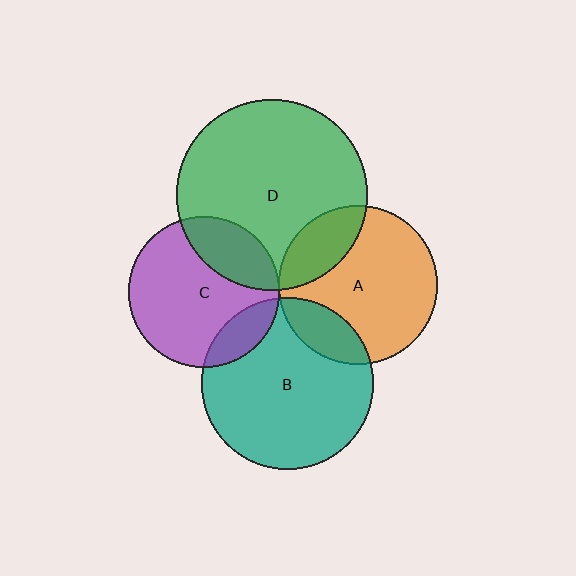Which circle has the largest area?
Circle D (green).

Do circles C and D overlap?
Yes.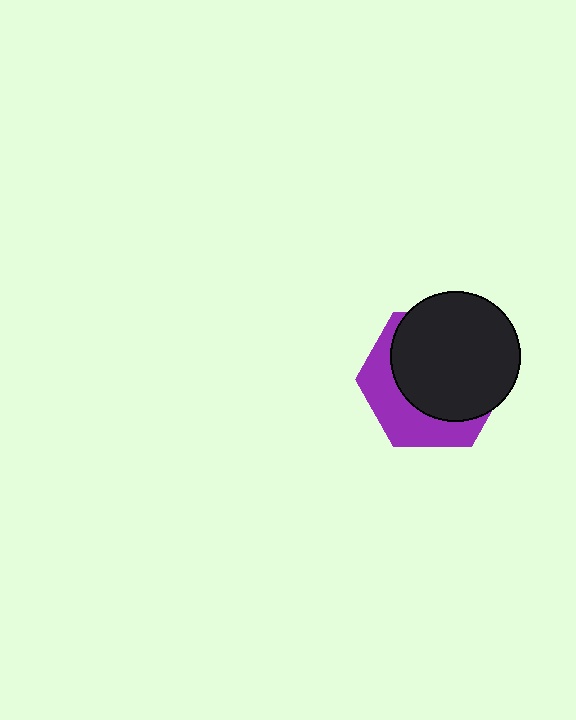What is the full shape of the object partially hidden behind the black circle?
The partially hidden object is a purple hexagon.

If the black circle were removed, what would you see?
You would see the complete purple hexagon.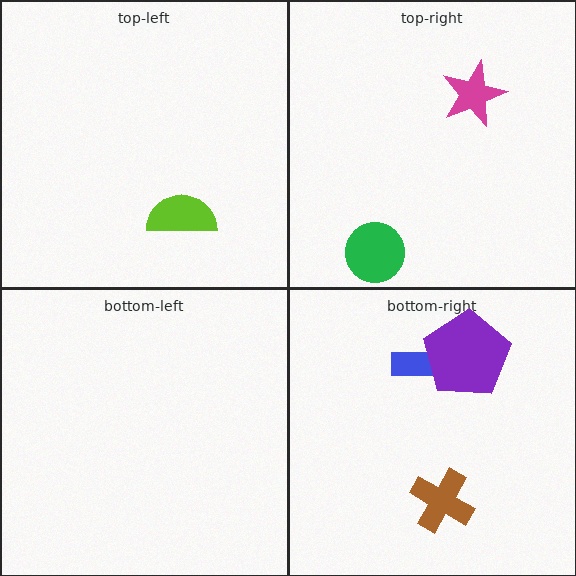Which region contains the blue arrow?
The bottom-right region.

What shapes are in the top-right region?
The magenta star, the green circle.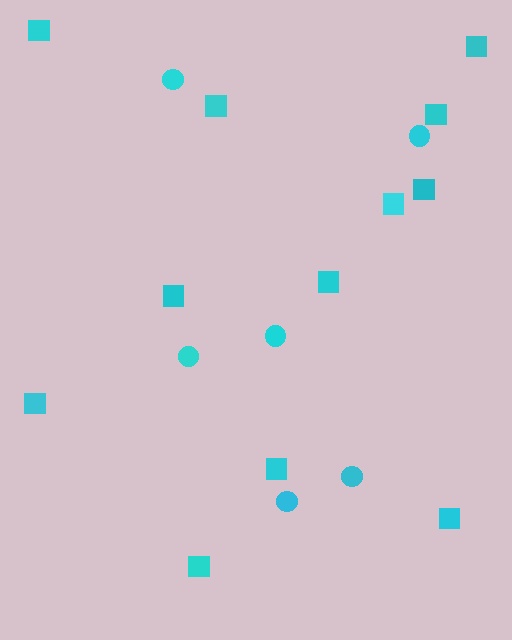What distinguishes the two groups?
There are 2 groups: one group of circles (6) and one group of squares (12).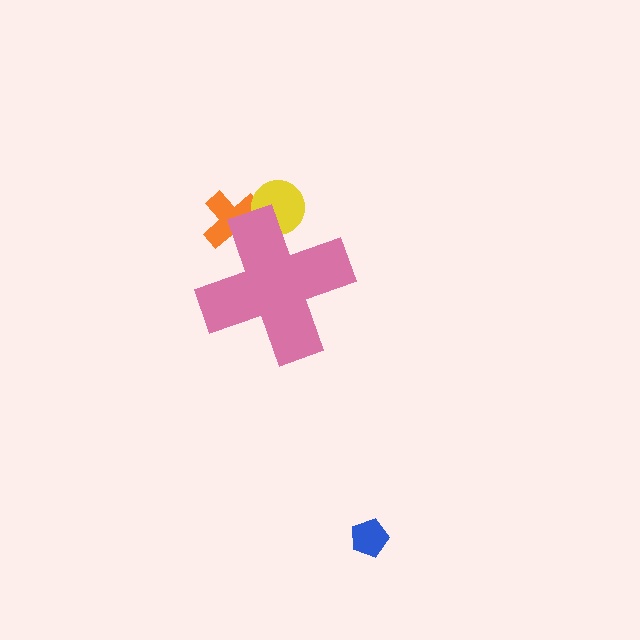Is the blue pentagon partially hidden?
No, the blue pentagon is fully visible.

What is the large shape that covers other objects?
A pink cross.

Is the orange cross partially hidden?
Yes, the orange cross is partially hidden behind the pink cross.